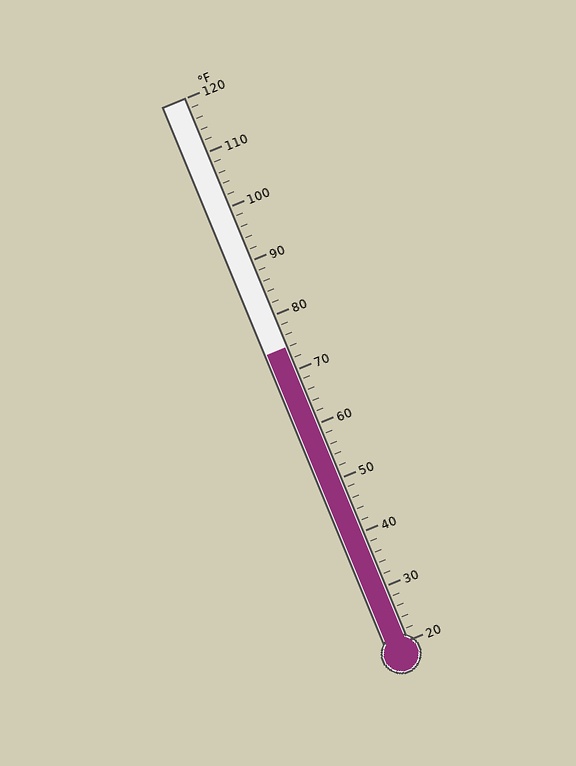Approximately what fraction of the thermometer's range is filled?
The thermometer is filled to approximately 55% of its range.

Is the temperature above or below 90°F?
The temperature is below 90°F.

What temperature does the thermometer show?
The thermometer shows approximately 74°F.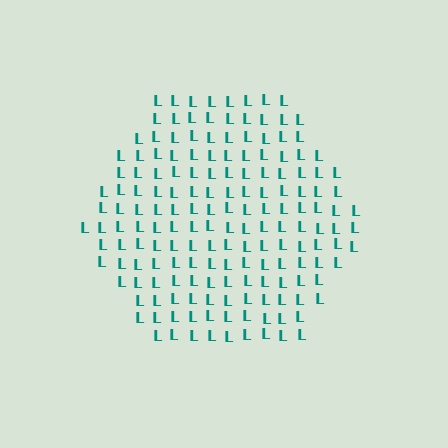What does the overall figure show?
The overall figure shows a hexagon.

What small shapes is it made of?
It is made of small letter L's.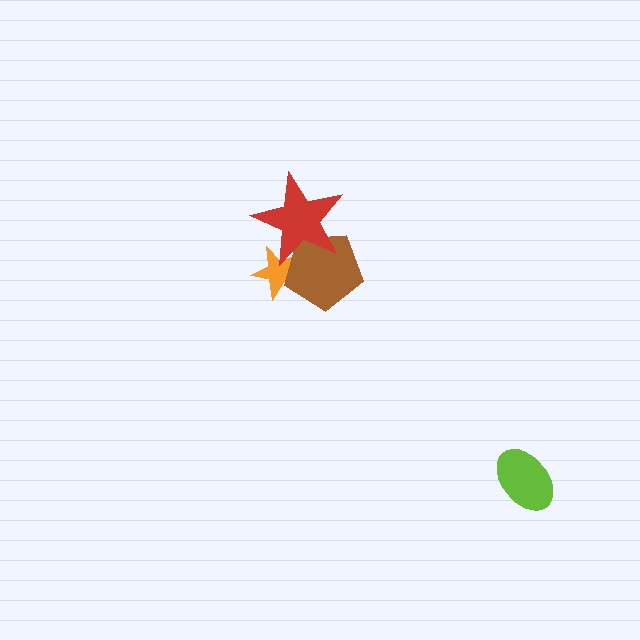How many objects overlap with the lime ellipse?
0 objects overlap with the lime ellipse.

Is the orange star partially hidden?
Yes, it is partially covered by another shape.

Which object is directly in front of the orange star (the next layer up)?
The brown pentagon is directly in front of the orange star.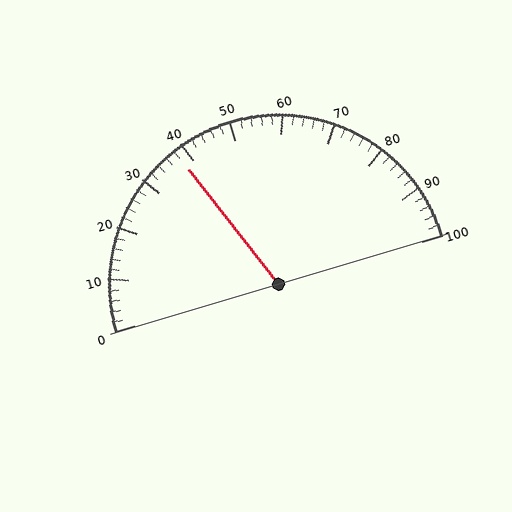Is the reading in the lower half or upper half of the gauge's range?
The reading is in the lower half of the range (0 to 100).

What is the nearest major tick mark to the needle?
The nearest major tick mark is 40.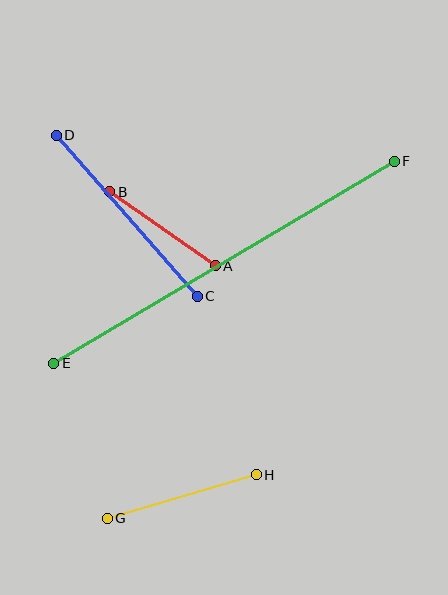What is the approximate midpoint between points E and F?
The midpoint is at approximately (224, 262) pixels.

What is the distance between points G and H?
The distance is approximately 155 pixels.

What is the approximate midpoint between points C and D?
The midpoint is at approximately (127, 216) pixels.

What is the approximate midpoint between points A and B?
The midpoint is at approximately (163, 229) pixels.